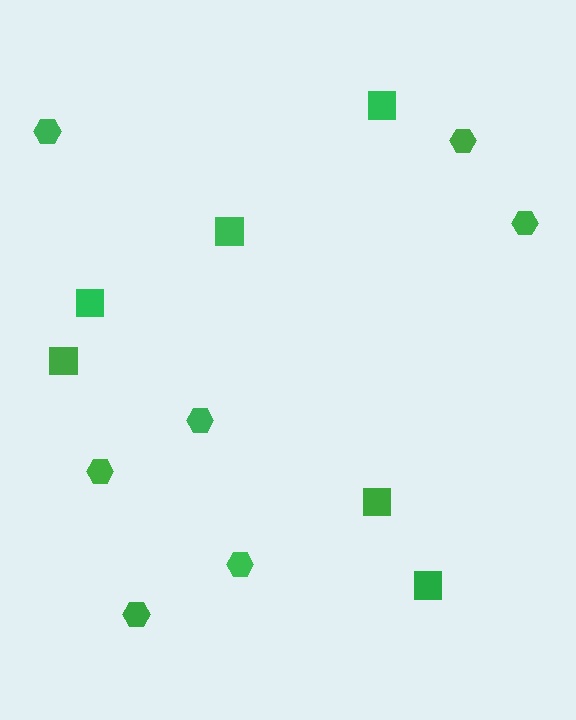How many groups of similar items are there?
There are 2 groups: one group of hexagons (7) and one group of squares (6).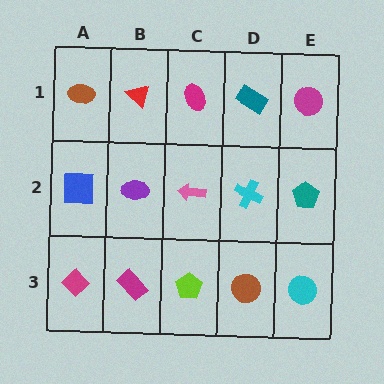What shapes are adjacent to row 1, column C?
A pink arrow (row 2, column C), a red triangle (row 1, column B), a teal rectangle (row 1, column D).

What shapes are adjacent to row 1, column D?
A cyan cross (row 2, column D), a magenta ellipse (row 1, column C), a magenta circle (row 1, column E).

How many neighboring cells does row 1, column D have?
3.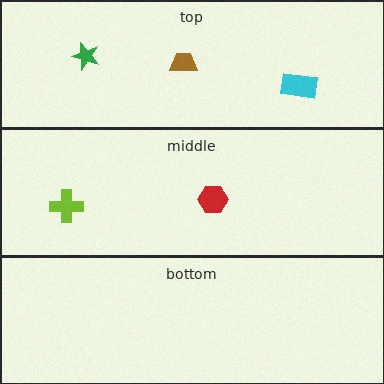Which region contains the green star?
The top region.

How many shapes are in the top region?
3.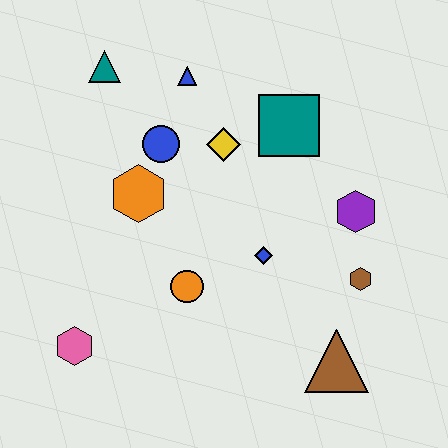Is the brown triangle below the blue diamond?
Yes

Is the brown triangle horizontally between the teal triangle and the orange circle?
No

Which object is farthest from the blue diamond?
The teal triangle is farthest from the blue diamond.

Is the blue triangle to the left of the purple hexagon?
Yes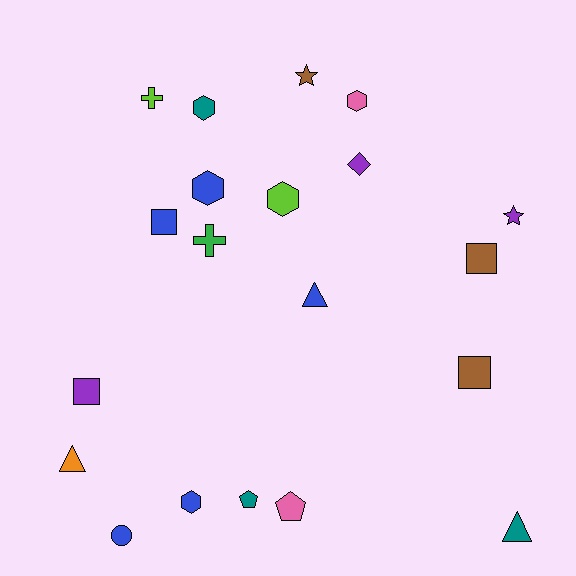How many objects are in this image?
There are 20 objects.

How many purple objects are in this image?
There are 3 purple objects.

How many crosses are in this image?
There are 2 crosses.